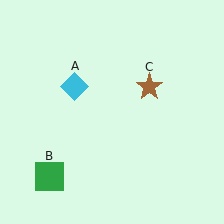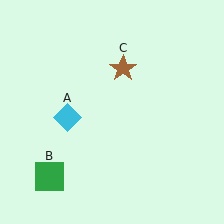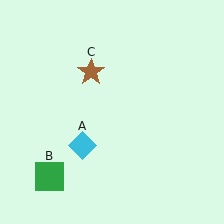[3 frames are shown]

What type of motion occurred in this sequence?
The cyan diamond (object A), brown star (object C) rotated counterclockwise around the center of the scene.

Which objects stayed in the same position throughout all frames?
Green square (object B) remained stationary.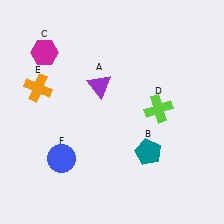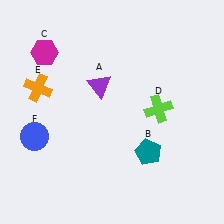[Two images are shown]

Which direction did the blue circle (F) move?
The blue circle (F) moved left.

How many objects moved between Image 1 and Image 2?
1 object moved between the two images.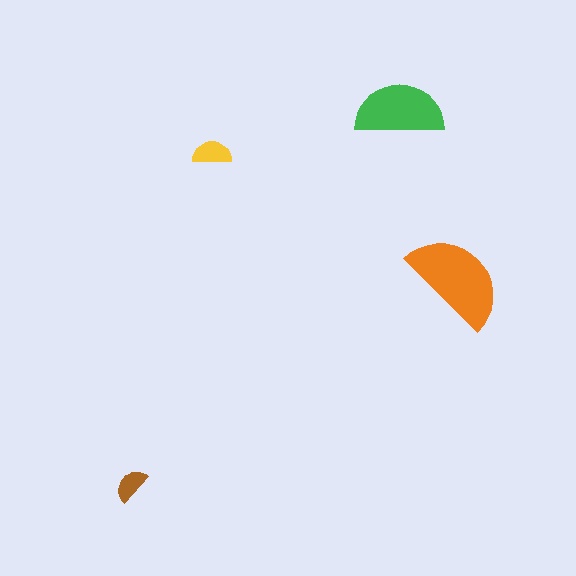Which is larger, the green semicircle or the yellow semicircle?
The green one.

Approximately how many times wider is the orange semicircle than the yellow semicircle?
About 2.5 times wider.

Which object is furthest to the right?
The orange semicircle is rightmost.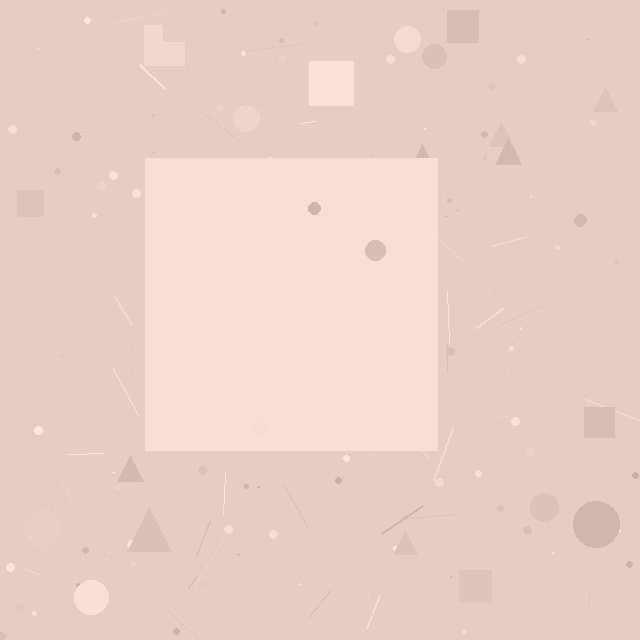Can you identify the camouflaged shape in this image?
The camouflaged shape is a square.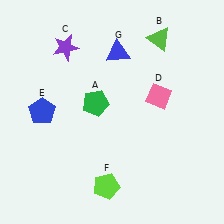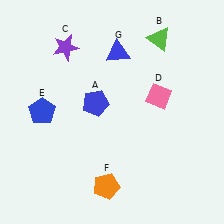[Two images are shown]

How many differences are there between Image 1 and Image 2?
There are 2 differences between the two images.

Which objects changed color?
A changed from green to blue. F changed from lime to orange.